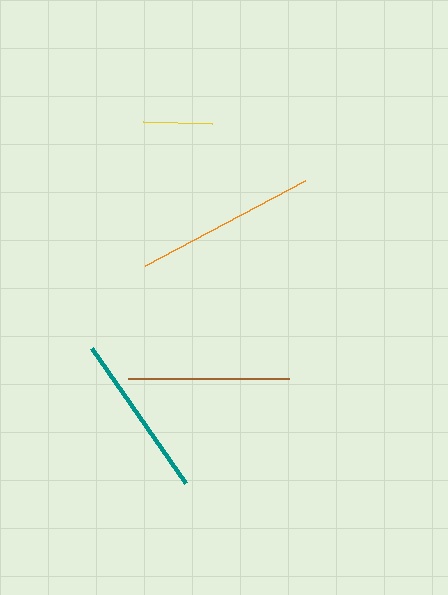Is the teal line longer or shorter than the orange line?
The orange line is longer than the teal line.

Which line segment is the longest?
The orange line is the longest at approximately 181 pixels.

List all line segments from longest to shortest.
From longest to shortest: orange, teal, brown, yellow.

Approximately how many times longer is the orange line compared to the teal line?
The orange line is approximately 1.1 times the length of the teal line.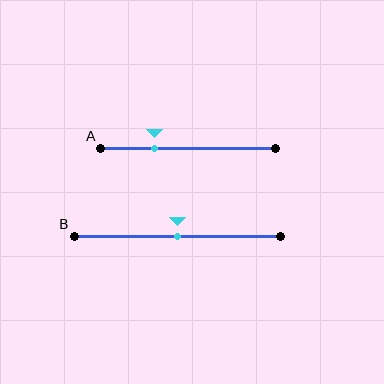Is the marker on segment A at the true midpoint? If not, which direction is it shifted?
No, the marker on segment A is shifted to the left by about 19% of the segment length.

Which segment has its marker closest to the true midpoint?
Segment B has its marker closest to the true midpoint.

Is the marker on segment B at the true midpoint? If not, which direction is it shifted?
Yes, the marker on segment B is at the true midpoint.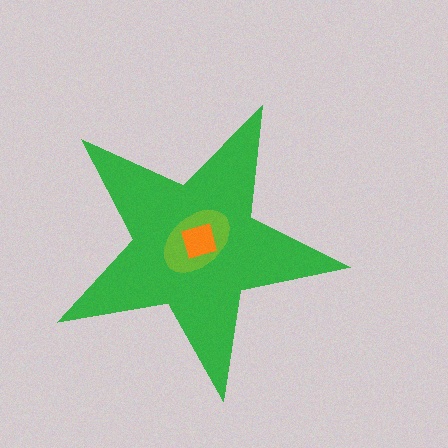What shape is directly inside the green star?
The lime ellipse.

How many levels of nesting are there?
3.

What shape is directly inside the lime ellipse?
The orange square.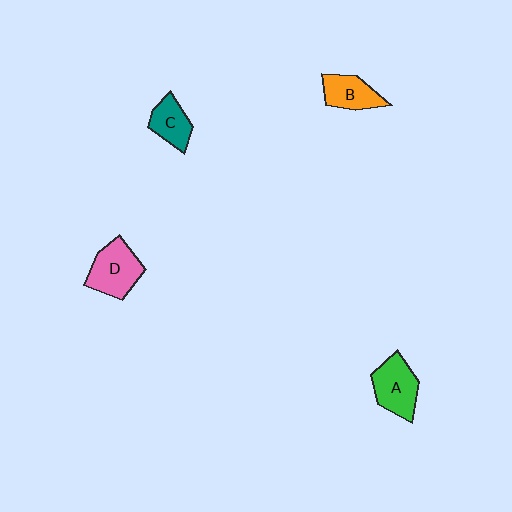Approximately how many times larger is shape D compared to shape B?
Approximately 1.4 times.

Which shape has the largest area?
Shape D (pink).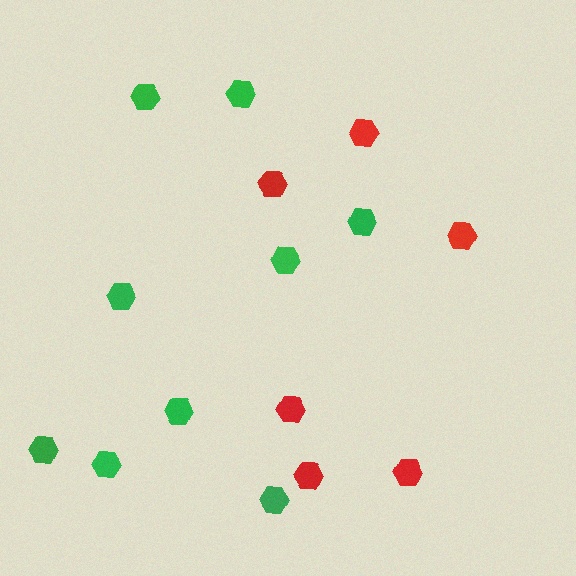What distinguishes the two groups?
There are 2 groups: one group of green hexagons (9) and one group of red hexagons (6).